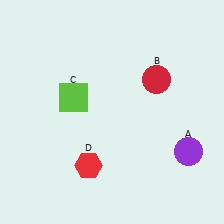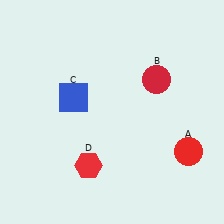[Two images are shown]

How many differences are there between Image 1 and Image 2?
There are 2 differences between the two images.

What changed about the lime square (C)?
In Image 1, C is lime. In Image 2, it changed to blue.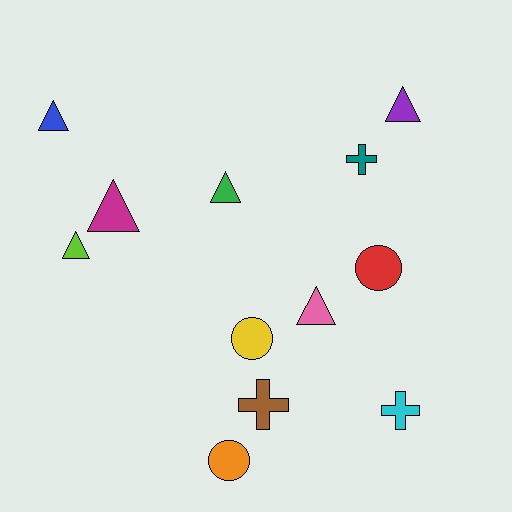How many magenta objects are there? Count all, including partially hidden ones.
There is 1 magenta object.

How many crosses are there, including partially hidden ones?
There are 3 crosses.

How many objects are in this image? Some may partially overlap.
There are 12 objects.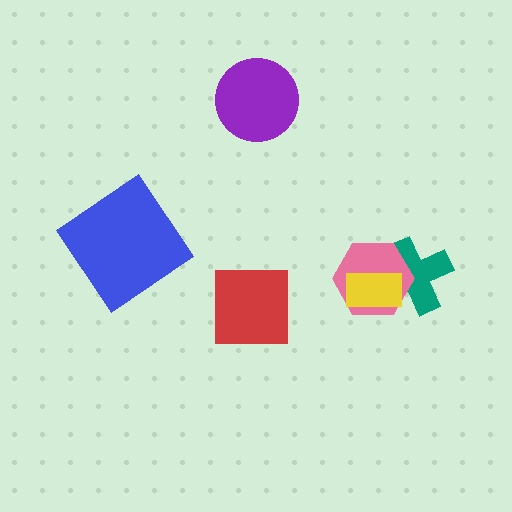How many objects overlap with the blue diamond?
0 objects overlap with the blue diamond.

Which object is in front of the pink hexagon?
The yellow rectangle is in front of the pink hexagon.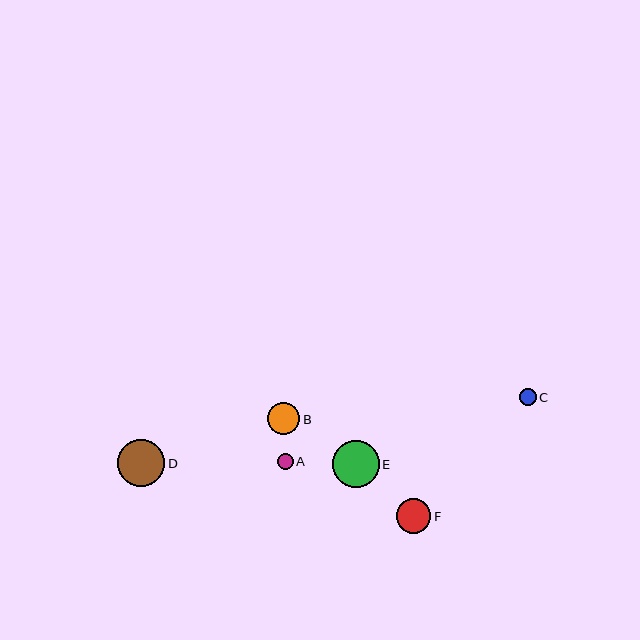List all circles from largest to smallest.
From largest to smallest: D, E, F, B, C, A.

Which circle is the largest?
Circle D is the largest with a size of approximately 47 pixels.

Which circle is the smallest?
Circle A is the smallest with a size of approximately 16 pixels.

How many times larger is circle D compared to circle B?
Circle D is approximately 1.5 times the size of circle B.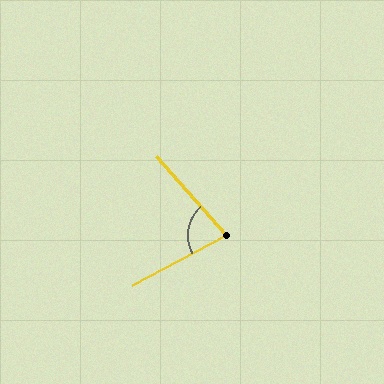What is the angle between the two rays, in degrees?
Approximately 76 degrees.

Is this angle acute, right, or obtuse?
It is acute.